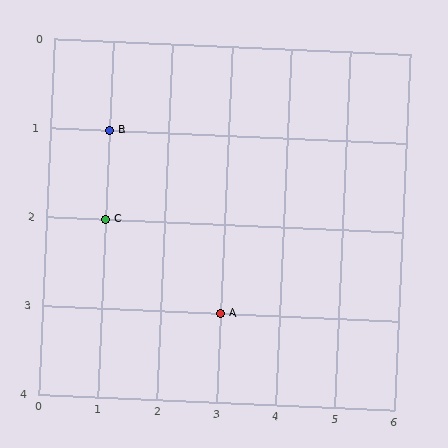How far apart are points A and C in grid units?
Points A and C are 2 columns and 1 row apart (about 2.2 grid units diagonally).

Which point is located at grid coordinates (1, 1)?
Point B is at (1, 1).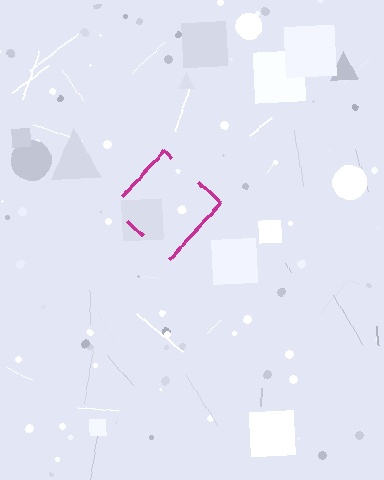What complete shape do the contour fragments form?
The contour fragments form a diamond.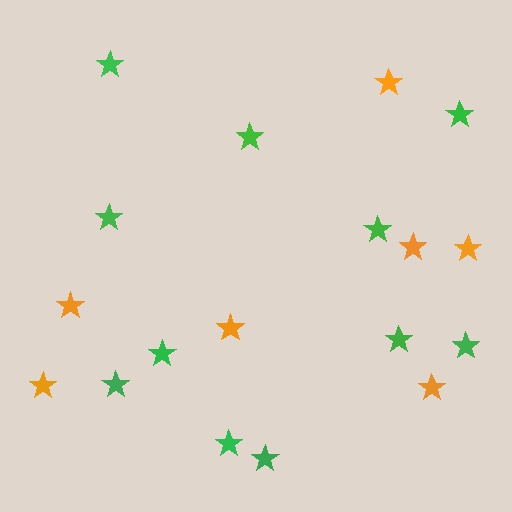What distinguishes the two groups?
There are 2 groups: one group of orange stars (7) and one group of green stars (11).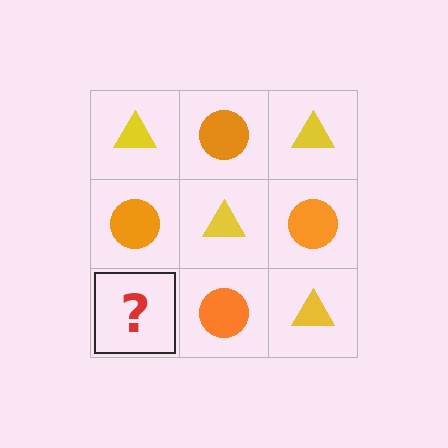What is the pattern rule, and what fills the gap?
The rule is that it alternates yellow triangle and orange circle in a checkerboard pattern. The gap should be filled with a yellow triangle.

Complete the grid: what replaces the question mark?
The question mark should be replaced with a yellow triangle.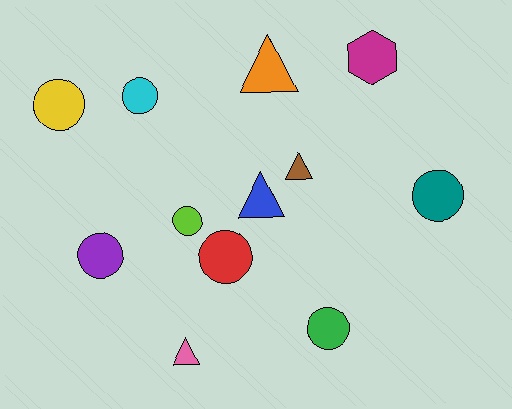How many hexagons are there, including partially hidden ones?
There is 1 hexagon.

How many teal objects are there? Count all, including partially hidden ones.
There is 1 teal object.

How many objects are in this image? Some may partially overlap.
There are 12 objects.